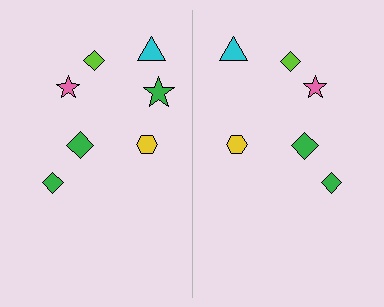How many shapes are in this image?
There are 13 shapes in this image.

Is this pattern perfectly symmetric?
No, the pattern is not perfectly symmetric. A green star is missing from the right side.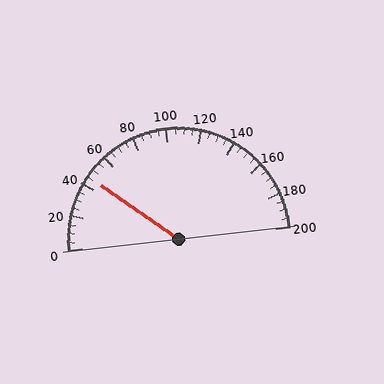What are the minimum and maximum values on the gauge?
The gauge ranges from 0 to 200.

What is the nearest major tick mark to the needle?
The nearest major tick mark is 40.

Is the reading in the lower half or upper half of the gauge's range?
The reading is in the lower half of the range (0 to 200).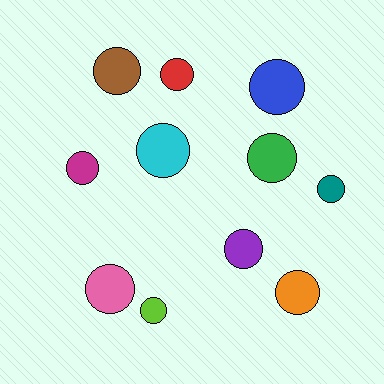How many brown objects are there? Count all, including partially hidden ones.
There is 1 brown object.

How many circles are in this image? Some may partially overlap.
There are 11 circles.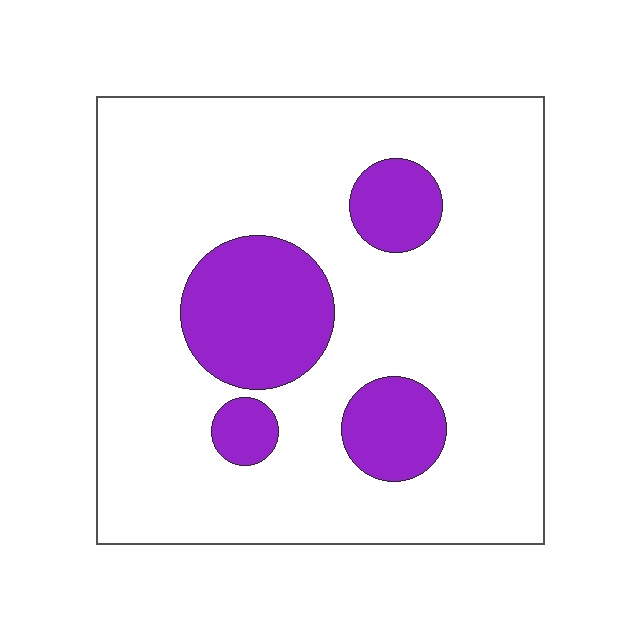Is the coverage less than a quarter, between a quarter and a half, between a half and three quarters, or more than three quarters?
Less than a quarter.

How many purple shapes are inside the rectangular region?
4.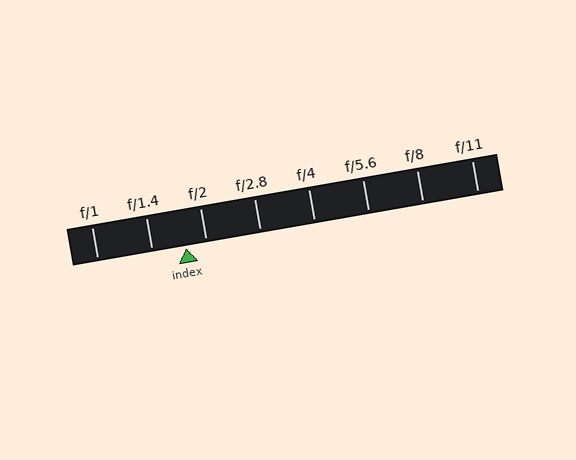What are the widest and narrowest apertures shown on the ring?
The widest aperture shown is f/1 and the narrowest is f/11.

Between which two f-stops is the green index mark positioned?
The index mark is between f/1.4 and f/2.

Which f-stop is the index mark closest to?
The index mark is closest to f/2.